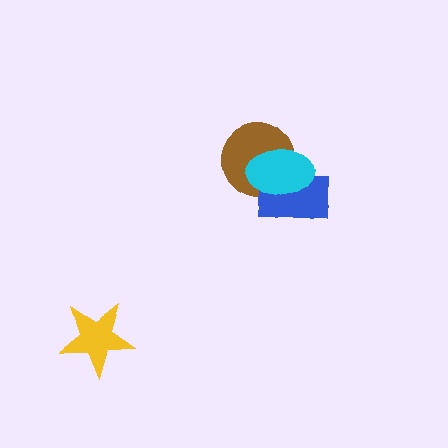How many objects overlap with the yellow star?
0 objects overlap with the yellow star.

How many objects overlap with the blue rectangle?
2 objects overlap with the blue rectangle.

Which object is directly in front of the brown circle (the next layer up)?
The blue rectangle is directly in front of the brown circle.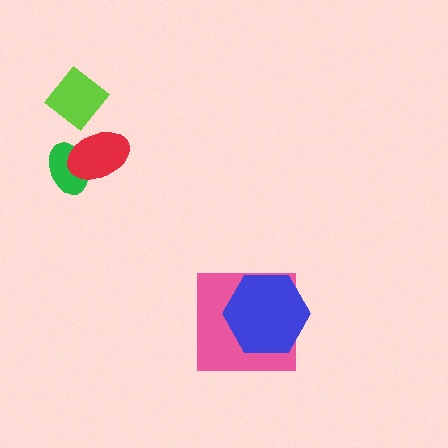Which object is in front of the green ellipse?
The red ellipse is in front of the green ellipse.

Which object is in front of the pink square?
The blue hexagon is in front of the pink square.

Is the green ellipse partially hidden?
Yes, it is partially covered by another shape.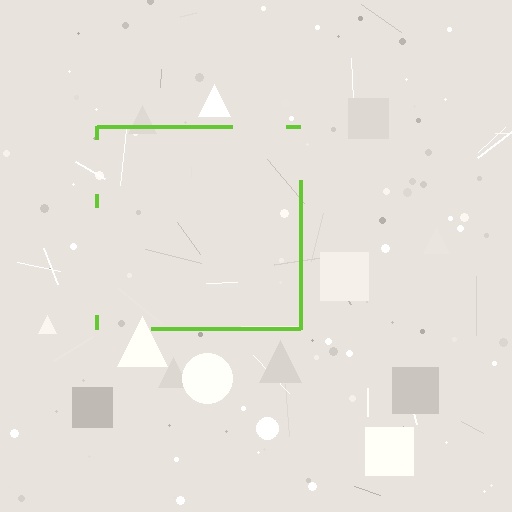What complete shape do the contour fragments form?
The contour fragments form a square.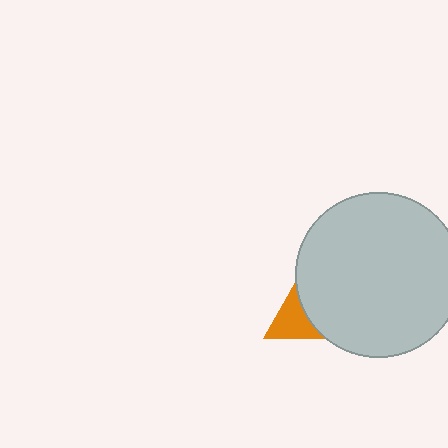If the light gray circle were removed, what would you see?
You would see the complete orange triangle.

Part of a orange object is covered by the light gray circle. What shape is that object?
It is a triangle.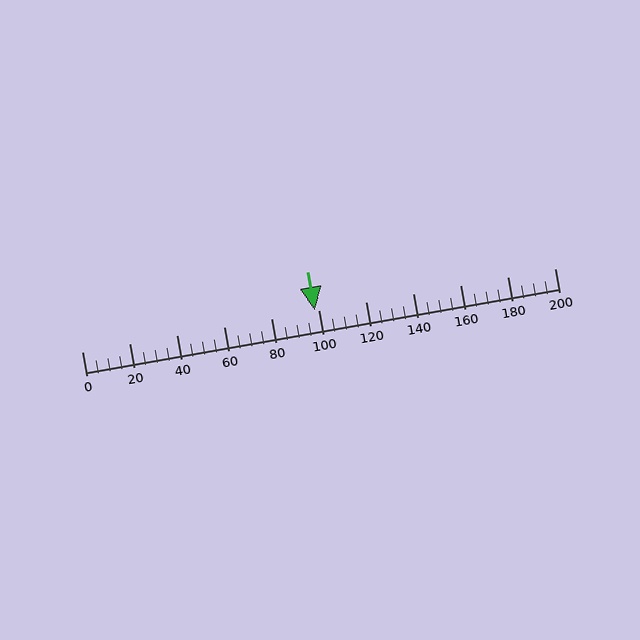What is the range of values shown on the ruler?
The ruler shows values from 0 to 200.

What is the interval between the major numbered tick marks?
The major tick marks are spaced 20 units apart.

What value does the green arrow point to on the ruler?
The green arrow points to approximately 99.